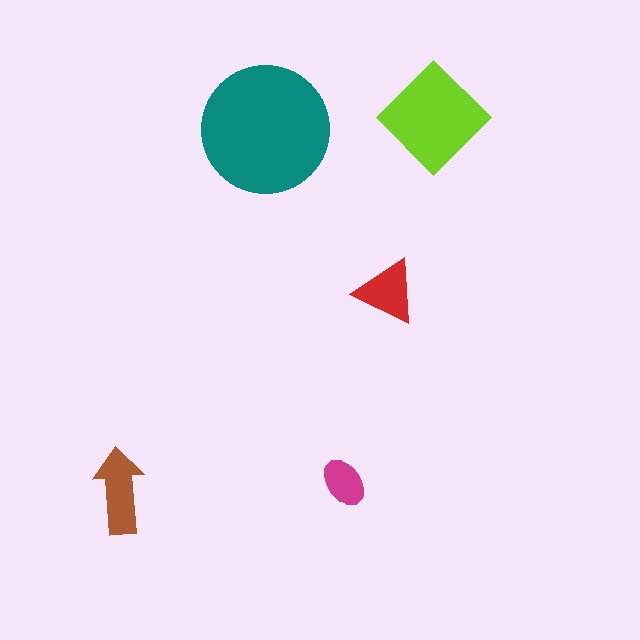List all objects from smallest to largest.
The magenta ellipse, the red triangle, the brown arrow, the lime diamond, the teal circle.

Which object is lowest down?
The brown arrow is bottommost.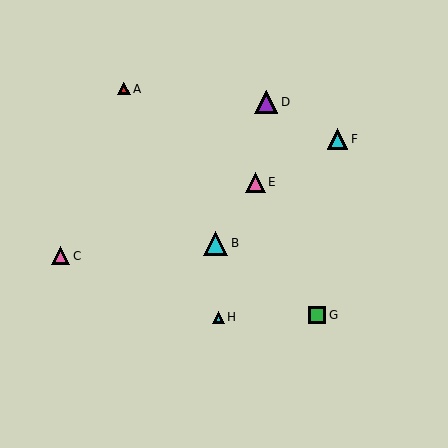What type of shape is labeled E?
Shape E is a pink triangle.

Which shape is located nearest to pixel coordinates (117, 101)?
The red triangle (labeled A) at (124, 89) is nearest to that location.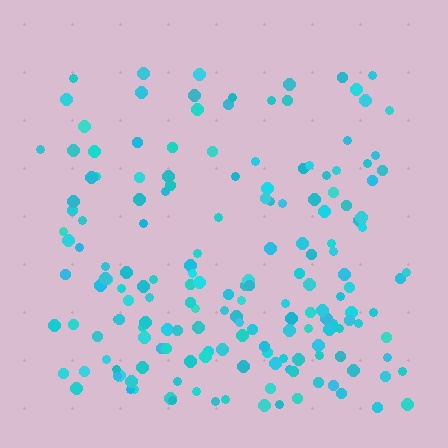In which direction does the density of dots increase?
From top to bottom, with the bottom side densest.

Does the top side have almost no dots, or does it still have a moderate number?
Still a moderate number, just noticeably fewer than the bottom.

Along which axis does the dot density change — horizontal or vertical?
Vertical.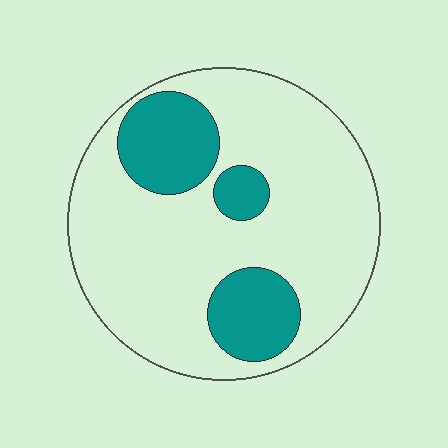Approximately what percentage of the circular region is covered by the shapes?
Approximately 25%.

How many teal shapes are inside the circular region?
3.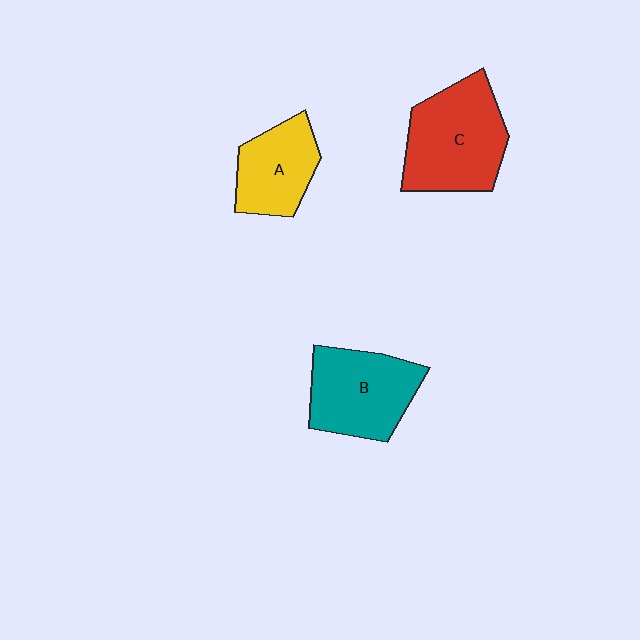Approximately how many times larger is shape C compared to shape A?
Approximately 1.5 times.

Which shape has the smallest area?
Shape A (yellow).